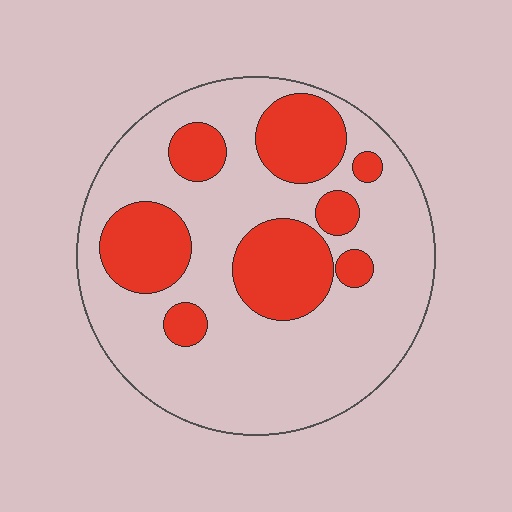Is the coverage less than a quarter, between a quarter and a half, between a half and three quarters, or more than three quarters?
Between a quarter and a half.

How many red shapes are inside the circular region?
8.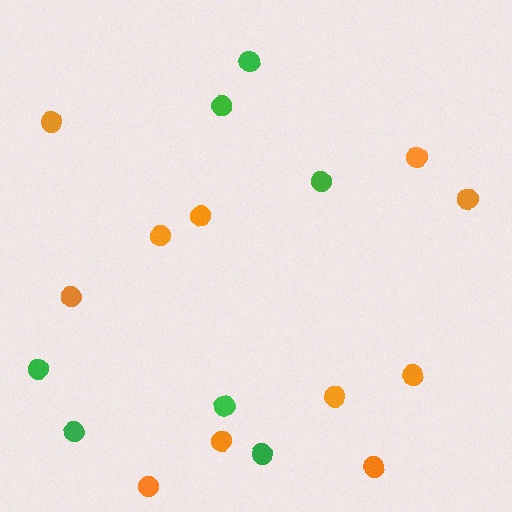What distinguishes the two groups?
There are 2 groups: one group of orange circles (11) and one group of green circles (7).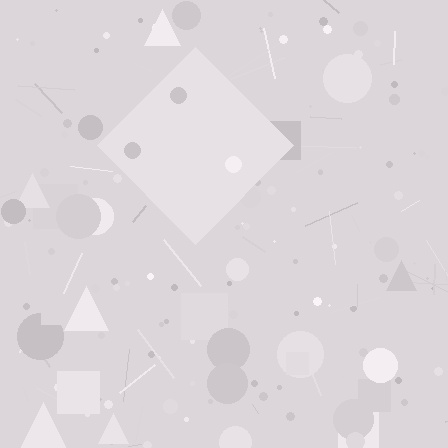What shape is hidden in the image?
A diamond is hidden in the image.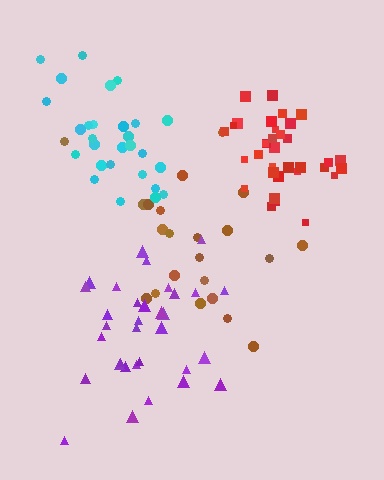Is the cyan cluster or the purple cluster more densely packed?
Cyan.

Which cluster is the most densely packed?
Red.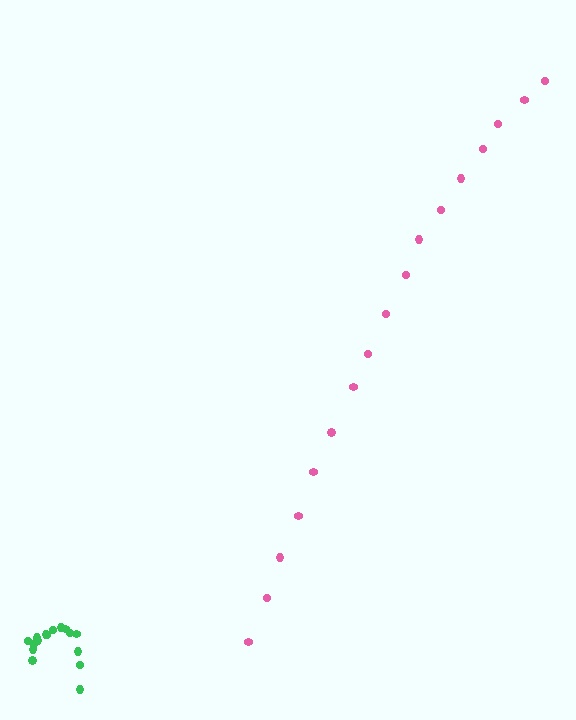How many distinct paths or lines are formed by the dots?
There are 2 distinct paths.